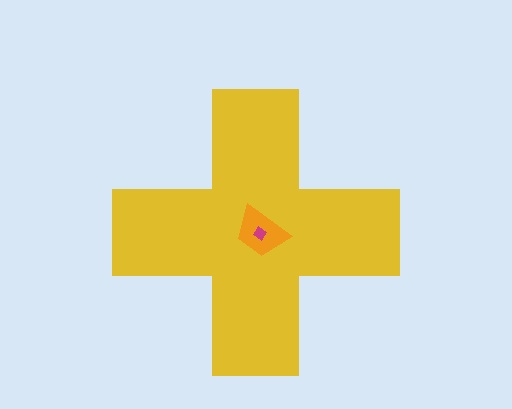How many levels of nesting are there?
3.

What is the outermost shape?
The yellow cross.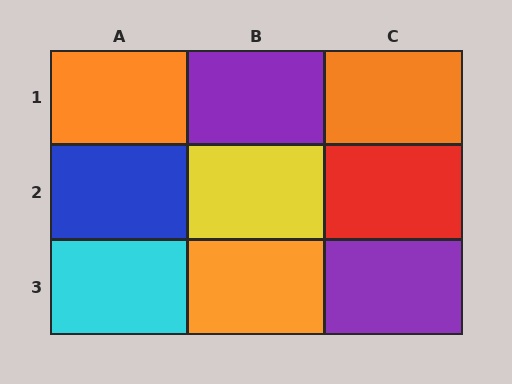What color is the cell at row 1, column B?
Purple.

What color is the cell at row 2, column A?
Blue.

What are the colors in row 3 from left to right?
Cyan, orange, purple.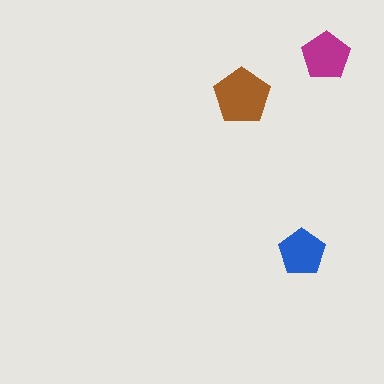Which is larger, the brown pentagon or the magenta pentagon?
The brown one.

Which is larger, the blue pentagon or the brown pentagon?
The brown one.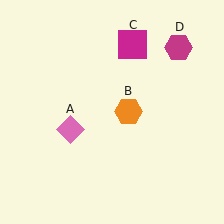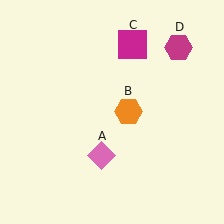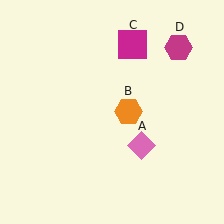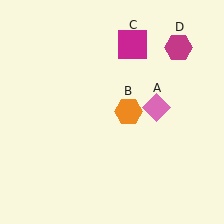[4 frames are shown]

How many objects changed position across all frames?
1 object changed position: pink diamond (object A).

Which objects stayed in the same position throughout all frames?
Orange hexagon (object B) and magenta square (object C) and magenta hexagon (object D) remained stationary.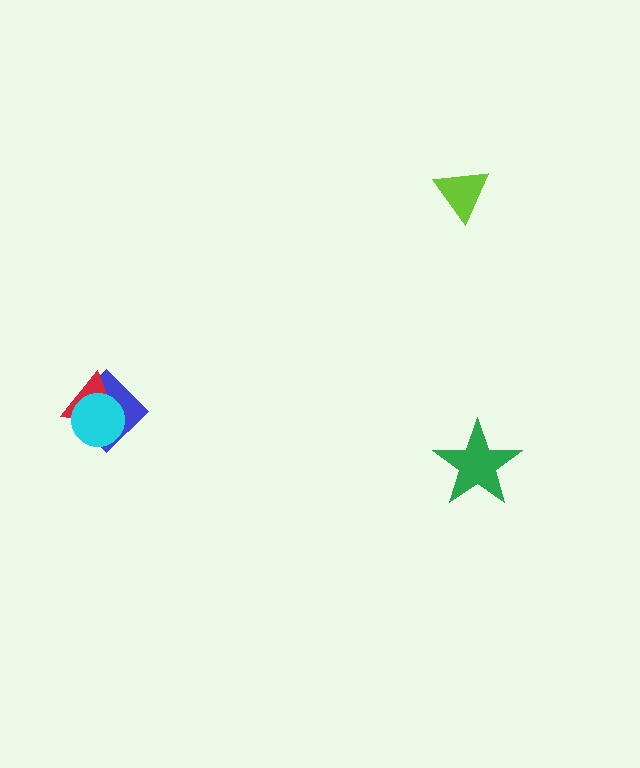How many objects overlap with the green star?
0 objects overlap with the green star.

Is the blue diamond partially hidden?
Yes, it is partially covered by another shape.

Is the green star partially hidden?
No, no other shape covers it.